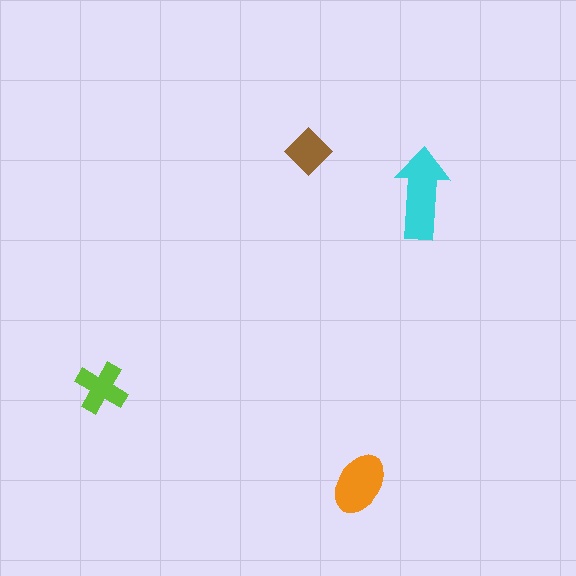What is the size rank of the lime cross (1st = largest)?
3rd.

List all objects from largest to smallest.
The cyan arrow, the orange ellipse, the lime cross, the brown diamond.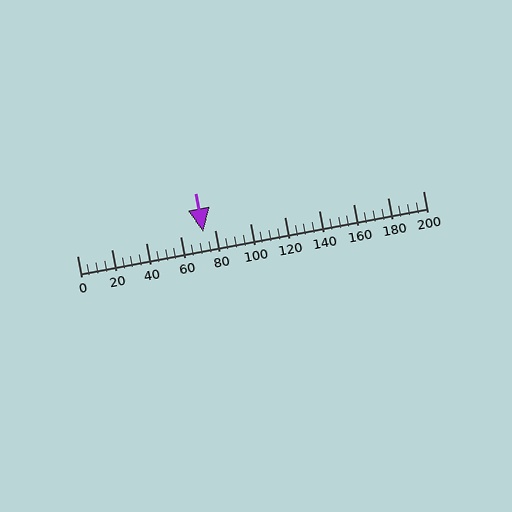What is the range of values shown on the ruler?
The ruler shows values from 0 to 200.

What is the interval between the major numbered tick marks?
The major tick marks are spaced 20 units apart.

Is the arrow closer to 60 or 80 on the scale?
The arrow is closer to 80.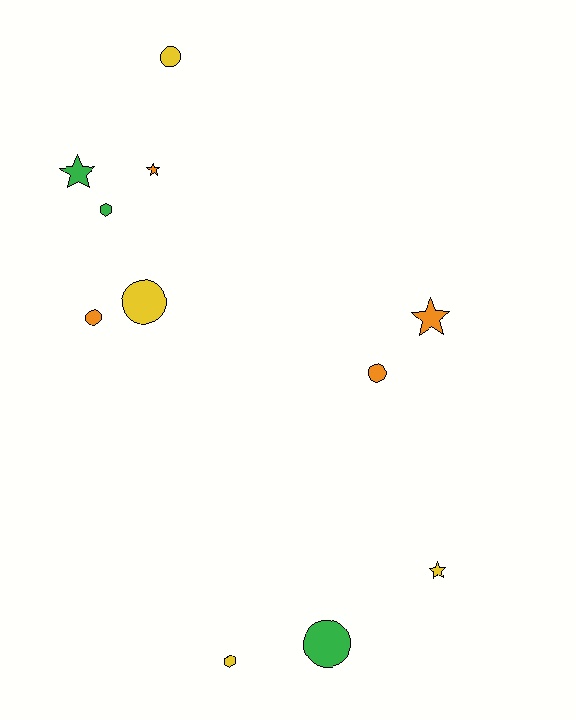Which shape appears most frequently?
Circle, with 5 objects.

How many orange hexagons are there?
There are no orange hexagons.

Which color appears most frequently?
Yellow, with 4 objects.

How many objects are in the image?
There are 11 objects.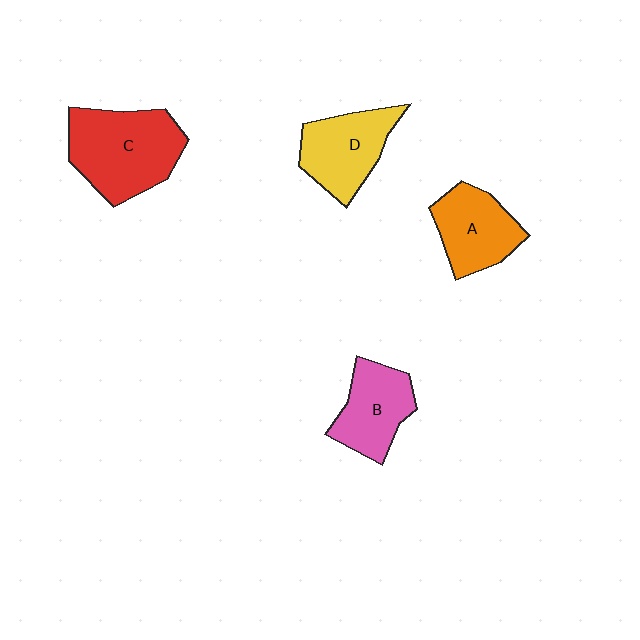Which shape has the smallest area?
Shape B (pink).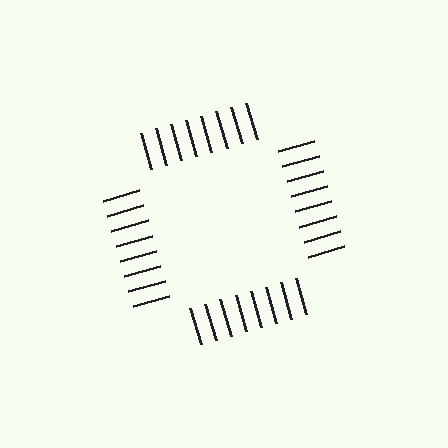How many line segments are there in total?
32 — 8 along each of the 4 edges.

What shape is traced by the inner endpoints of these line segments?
An illusory square — the line segments terminate on its edges but no continuous stroke is drawn.